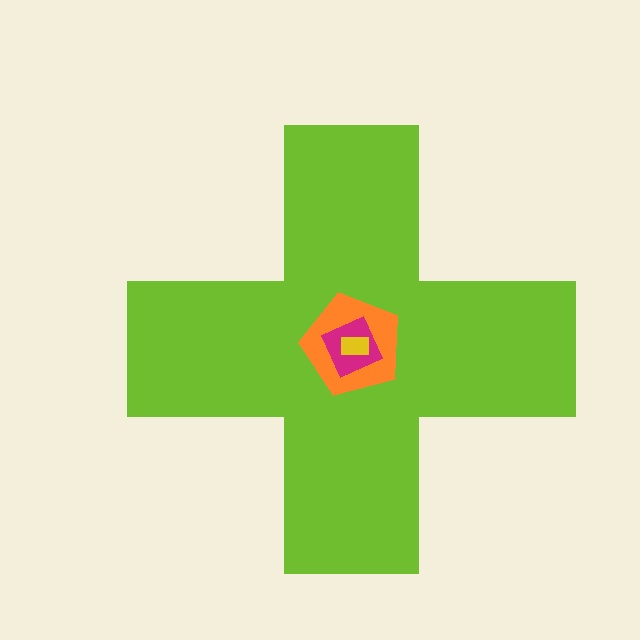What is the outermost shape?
The lime cross.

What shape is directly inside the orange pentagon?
The magenta diamond.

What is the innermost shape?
The yellow rectangle.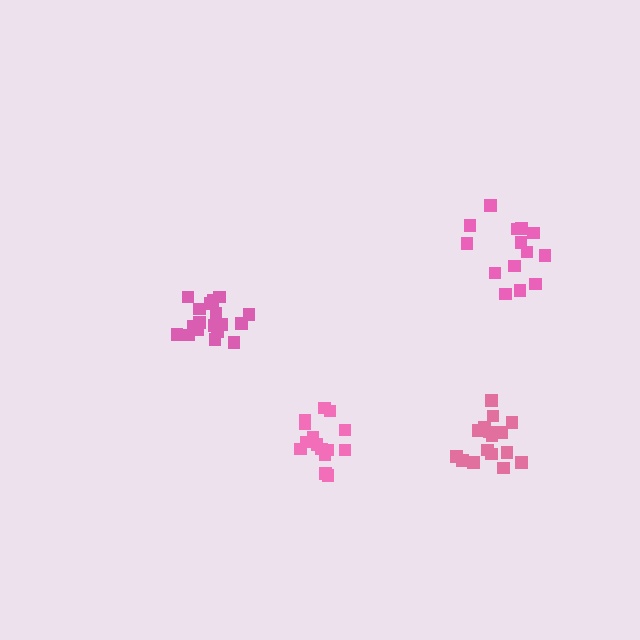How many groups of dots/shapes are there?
There are 4 groups.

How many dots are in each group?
Group 1: 14 dots, Group 2: 16 dots, Group 3: 15 dots, Group 4: 19 dots (64 total).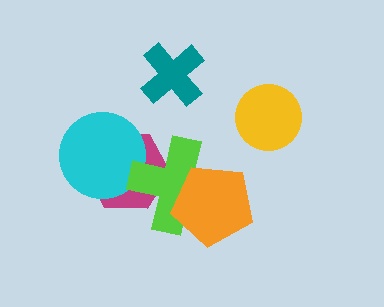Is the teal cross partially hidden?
No, no other shape covers it.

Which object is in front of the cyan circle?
The lime cross is in front of the cyan circle.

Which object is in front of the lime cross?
The orange pentagon is in front of the lime cross.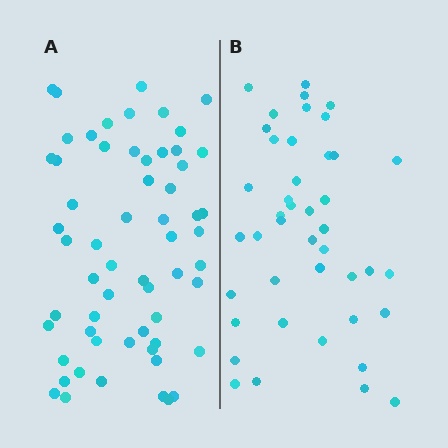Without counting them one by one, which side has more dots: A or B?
Region A (the left region) has more dots.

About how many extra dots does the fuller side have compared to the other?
Region A has approximately 15 more dots than region B.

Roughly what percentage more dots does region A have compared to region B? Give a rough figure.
About 40% more.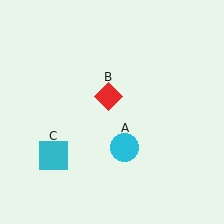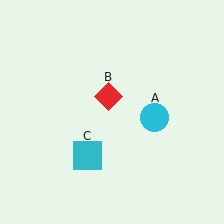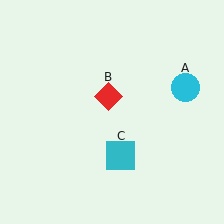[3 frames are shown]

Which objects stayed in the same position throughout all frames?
Red diamond (object B) remained stationary.